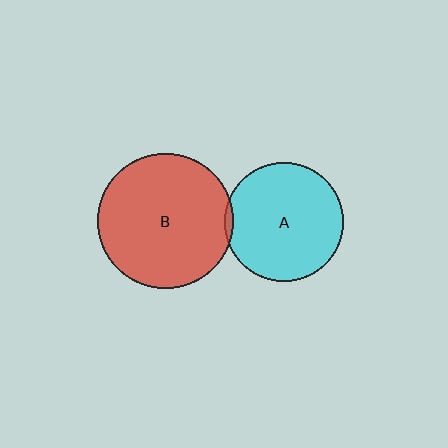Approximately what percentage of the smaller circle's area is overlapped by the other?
Approximately 5%.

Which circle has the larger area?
Circle B (red).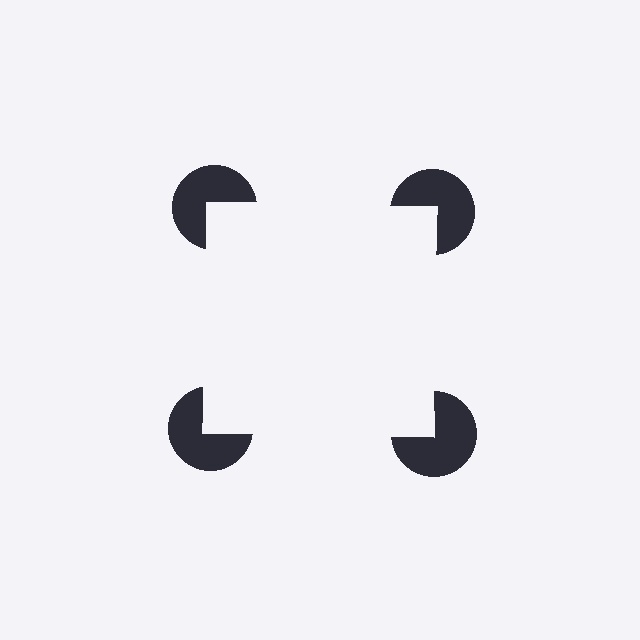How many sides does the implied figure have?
4 sides.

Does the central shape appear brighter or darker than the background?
It typically appears slightly brighter than the background, even though no actual brightness change is drawn.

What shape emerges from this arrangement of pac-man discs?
An illusory square — its edges are inferred from the aligned wedge cuts in the pac-man discs, not physically drawn.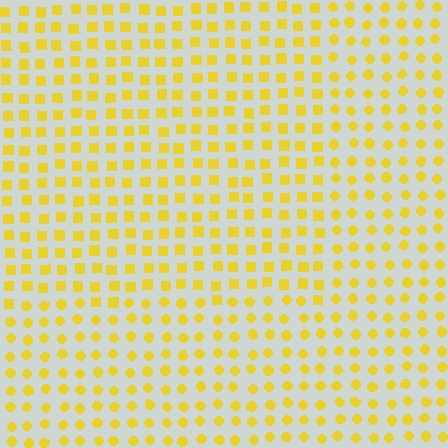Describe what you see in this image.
The image is filled with small yellow elements arranged in a uniform grid. A rectangle-shaped region contains squares, while the surrounding area contains circles. The boundary is defined purely by the change in element shape.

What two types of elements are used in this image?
The image uses squares inside the rectangle region and circles outside it.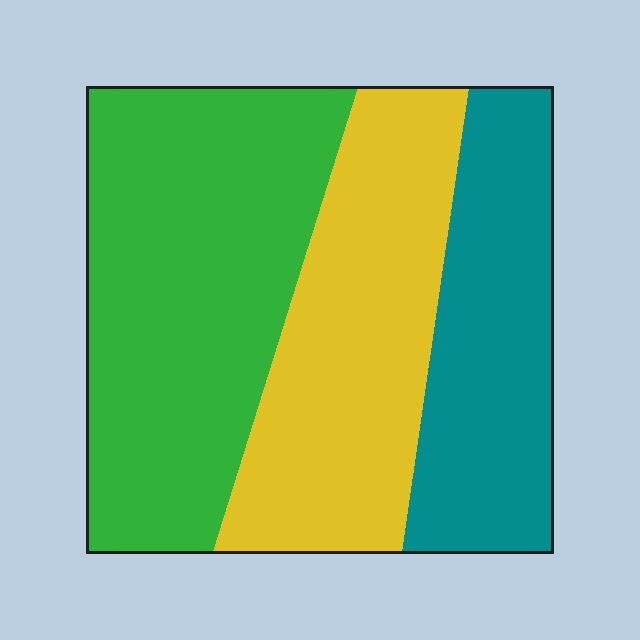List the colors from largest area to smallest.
From largest to smallest: green, yellow, teal.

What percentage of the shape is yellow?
Yellow takes up about one third (1/3) of the shape.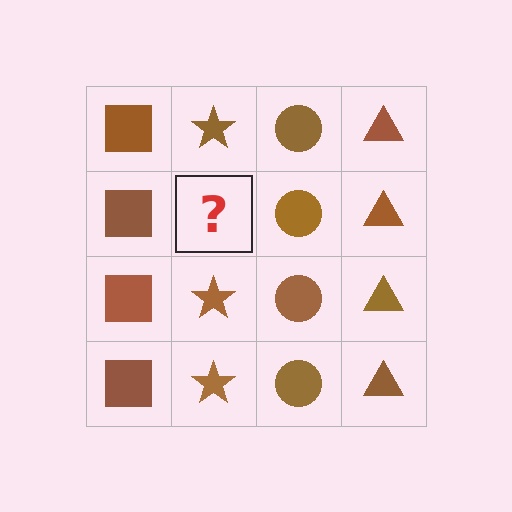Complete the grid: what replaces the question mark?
The question mark should be replaced with a brown star.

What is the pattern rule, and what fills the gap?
The rule is that each column has a consistent shape. The gap should be filled with a brown star.